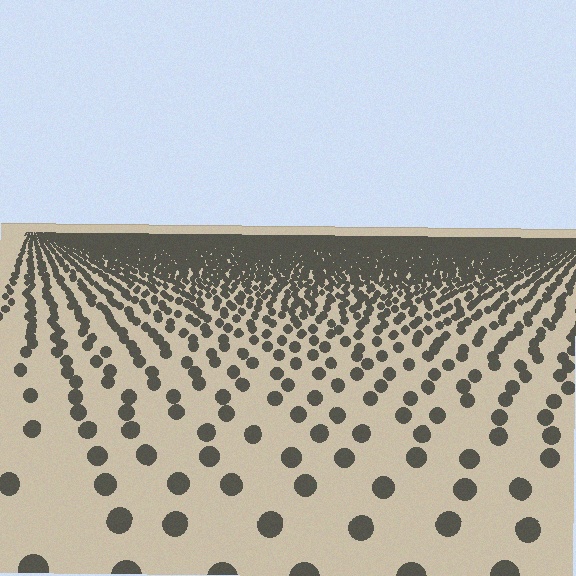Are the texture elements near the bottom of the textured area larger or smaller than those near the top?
Larger. Near the bottom, elements are closer to the viewer and appear at a bigger on-screen size.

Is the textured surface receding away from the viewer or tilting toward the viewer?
The surface is receding away from the viewer. Texture elements get smaller and denser toward the top.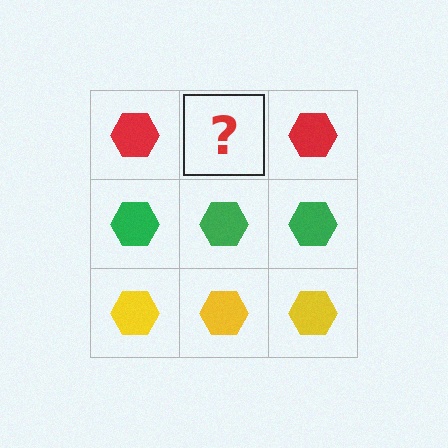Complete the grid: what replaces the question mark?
The question mark should be replaced with a red hexagon.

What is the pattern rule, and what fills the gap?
The rule is that each row has a consistent color. The gap should be filled with a red hexagon.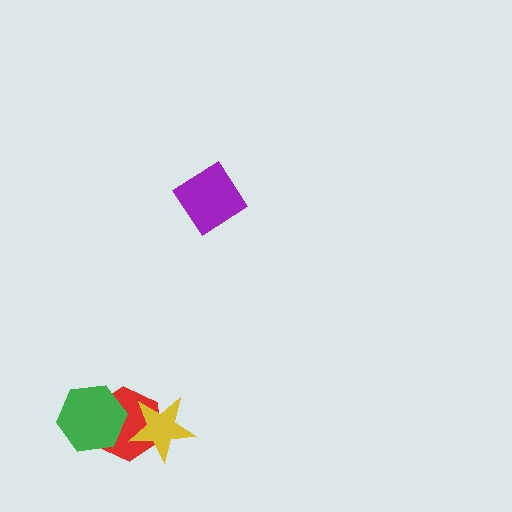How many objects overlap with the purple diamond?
0 objects overlap with the purple diamond.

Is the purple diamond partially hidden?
No, no other shape covers it.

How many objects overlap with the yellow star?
1 object overlaps with the yellow star.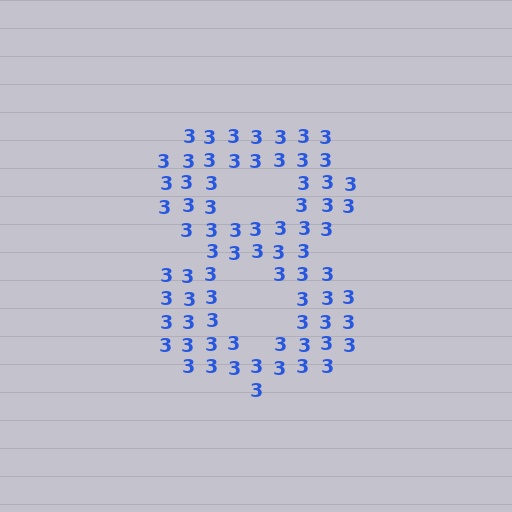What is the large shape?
The large shape is the digit 8.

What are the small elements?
The small elements are digit 3's.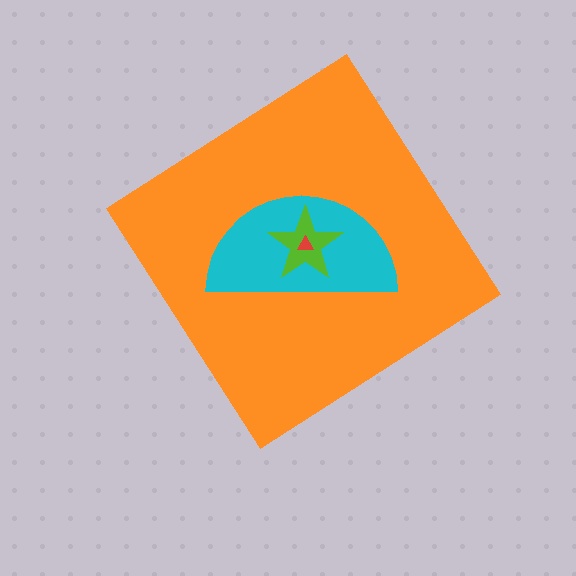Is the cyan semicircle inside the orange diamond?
Yes.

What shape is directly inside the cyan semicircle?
The lime star.